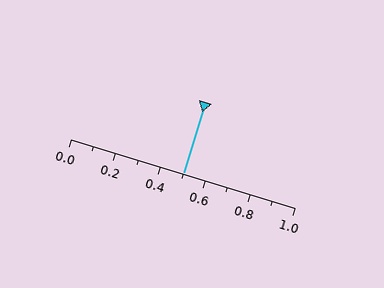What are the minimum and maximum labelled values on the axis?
The axis runs from 0.0 to 1.0.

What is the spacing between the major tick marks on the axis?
The major ticks are spaced 0.2 apart.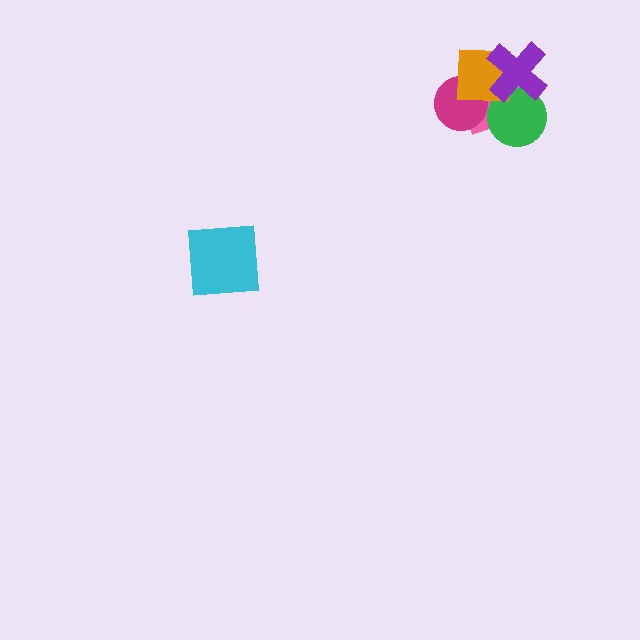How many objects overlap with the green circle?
3 objects overlap with the green circle.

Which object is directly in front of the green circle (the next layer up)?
The orange square is directly in front of the green circle.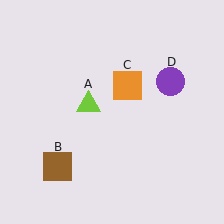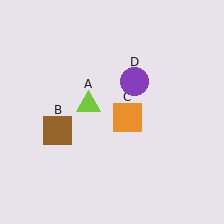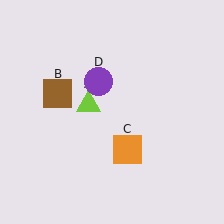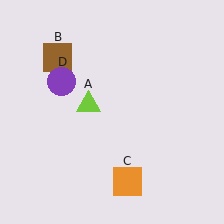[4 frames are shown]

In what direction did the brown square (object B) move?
The brown square (object B) moved up.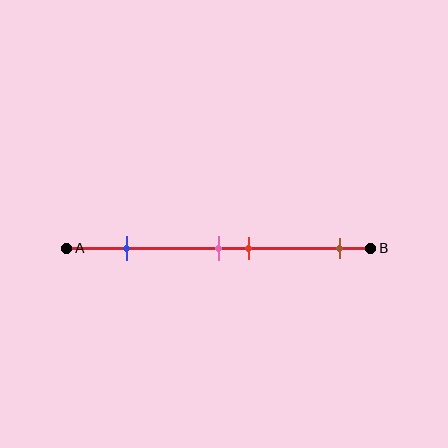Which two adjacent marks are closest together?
The pink and red marks are the closest adjacent pair.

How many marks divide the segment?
There are 4 marks dividing the segment.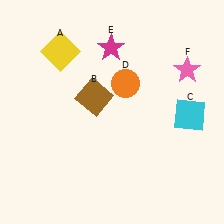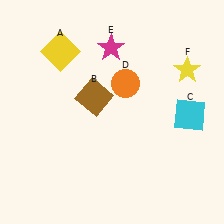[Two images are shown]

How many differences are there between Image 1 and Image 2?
There is 1 difference between the two images.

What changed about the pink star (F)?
In Image 1, F is pink. In Image 2, it changed to yellow.